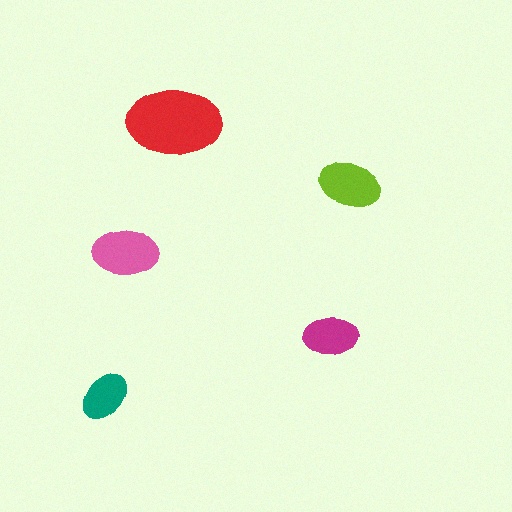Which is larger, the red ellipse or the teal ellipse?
The red one.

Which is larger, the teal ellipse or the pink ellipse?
The pink one.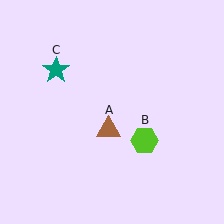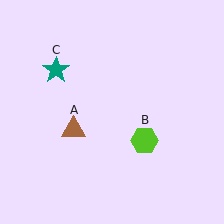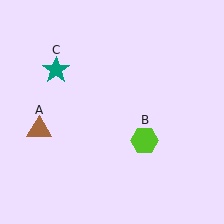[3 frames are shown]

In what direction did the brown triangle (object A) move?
The brown triangle (object A) moved left.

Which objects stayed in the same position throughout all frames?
Lime hexagon (object B) and teal star (object C) remained stationary.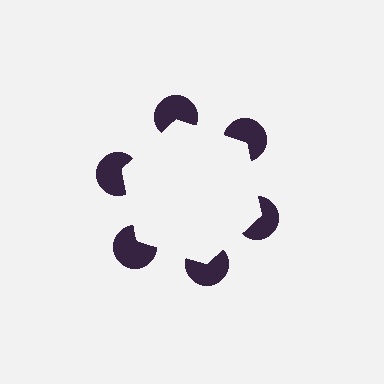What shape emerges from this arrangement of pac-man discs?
An illusory hexagon — its edges are inferred from the aligned wedge cuts in the pac-man discs, not physically drawn.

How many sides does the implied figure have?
6 sides.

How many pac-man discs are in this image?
There are 6 — one at each vertex of the illusory hexagon.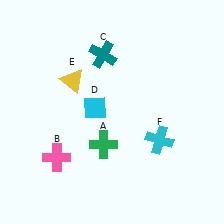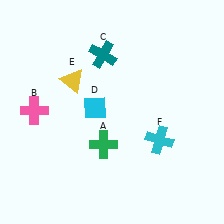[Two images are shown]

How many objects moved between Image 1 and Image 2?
1 object moved between the two images.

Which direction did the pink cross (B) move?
The pink cross (B) moved up.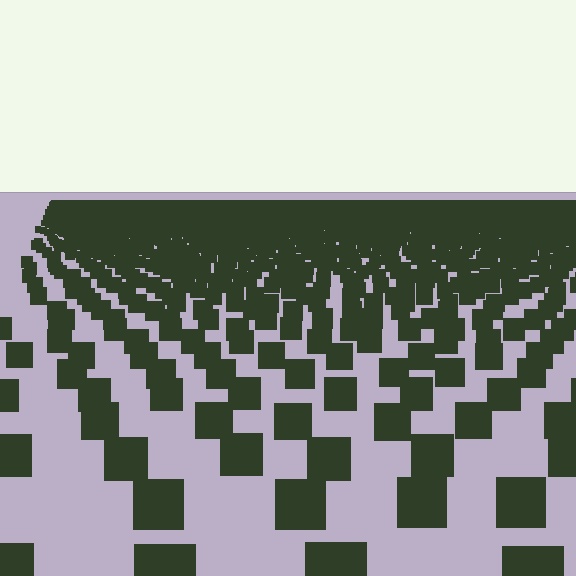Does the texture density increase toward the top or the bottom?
Density increases toward the top.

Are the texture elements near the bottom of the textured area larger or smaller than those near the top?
Larger. Near the bottom, elements are closer to the viewer and appear at a bigger on-screen size.